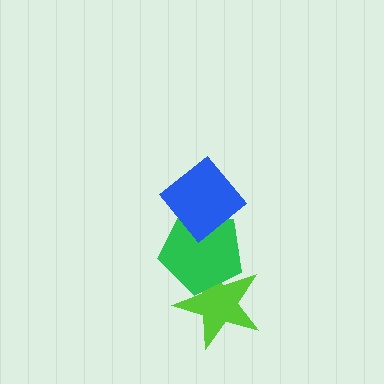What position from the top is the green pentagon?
The green pentagon is 2nd from the top.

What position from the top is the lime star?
The lime star is 3rd from the top.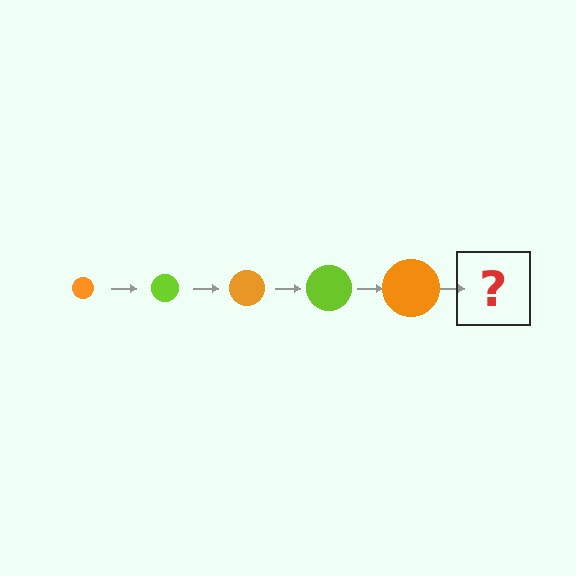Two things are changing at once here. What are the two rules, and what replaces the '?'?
The two rules are that the circle grows larger each step and the color cycles through orange and lime. The '?' should be a lime circle, larger than the previous one.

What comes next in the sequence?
The next element should be a lime circle, larger than the previous one.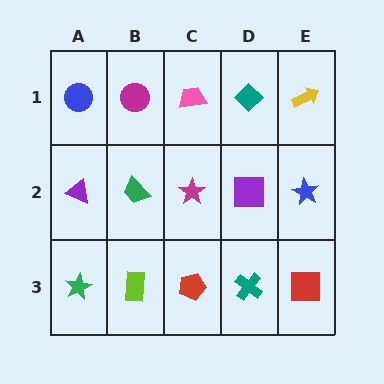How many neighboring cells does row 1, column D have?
3.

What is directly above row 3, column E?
A blue star.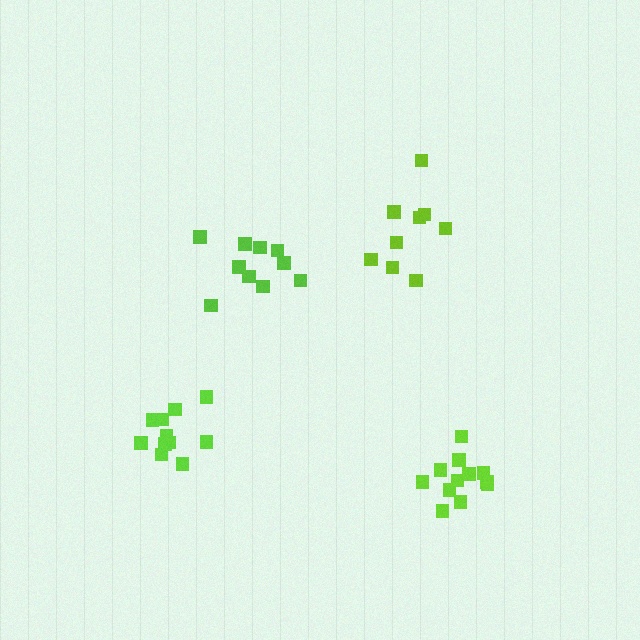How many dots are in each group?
Group 1: 11 dots, Group 2: 10 dots, Group 3: 9 dots, Group 4: 13 dots (43 total).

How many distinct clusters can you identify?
There are 4 distinct clusters.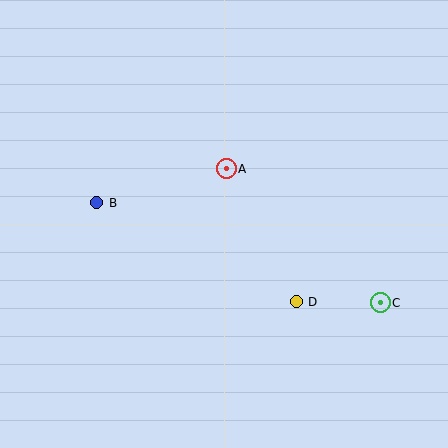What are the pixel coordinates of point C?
Point C is at (380, 303).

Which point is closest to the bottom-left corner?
Point B is closest to the bottom-left corner.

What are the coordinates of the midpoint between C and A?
The midpoint between C and A is at (303, 236).